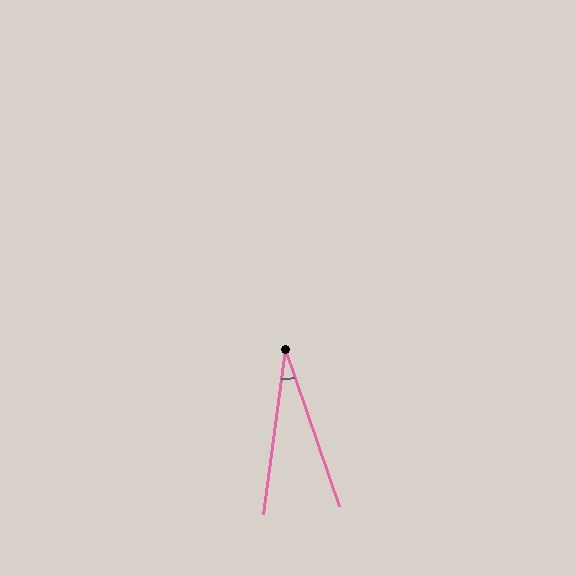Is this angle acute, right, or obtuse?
It is acute.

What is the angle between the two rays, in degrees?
Approximately 27 degrees.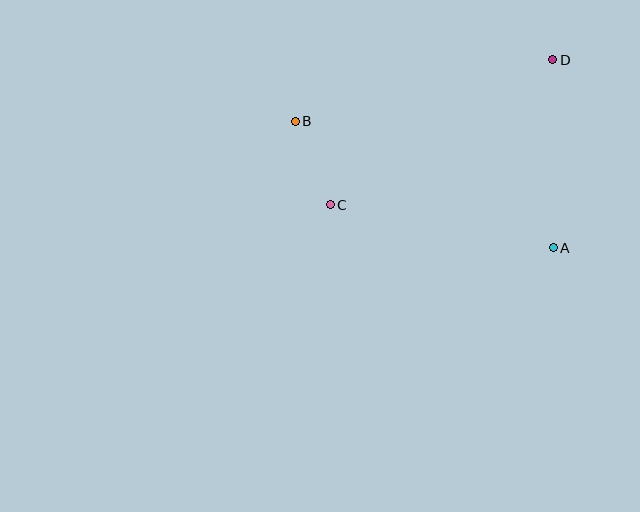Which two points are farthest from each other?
Points A and B are farthest from each other.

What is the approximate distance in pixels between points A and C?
The distance between A and C is approximately 227 pixels.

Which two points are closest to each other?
Points B and C are closest to each other.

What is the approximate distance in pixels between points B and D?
The distance between B and D is approximately 265 pixels.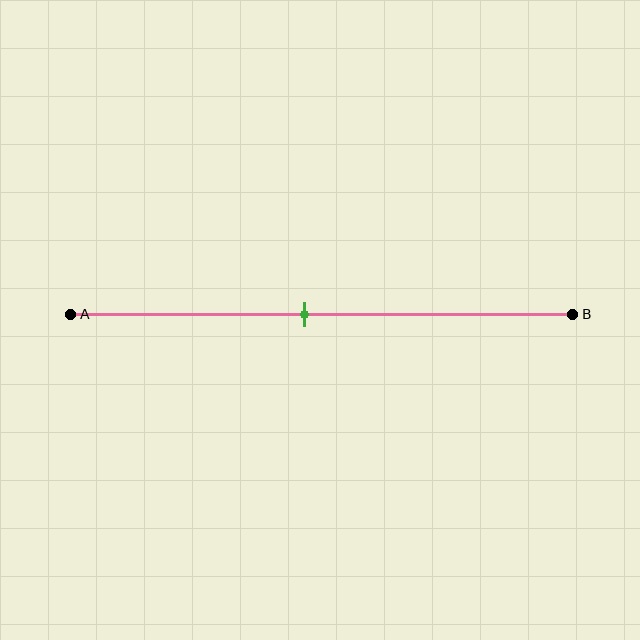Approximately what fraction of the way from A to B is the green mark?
The green mark is approximately 45% of the way from A to B.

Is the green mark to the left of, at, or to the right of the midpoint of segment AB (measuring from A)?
The green mark is to the left of the midpoint of segment AB.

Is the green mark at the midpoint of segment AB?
No, the mark is at about 45% from A, not at the 50% midpoint.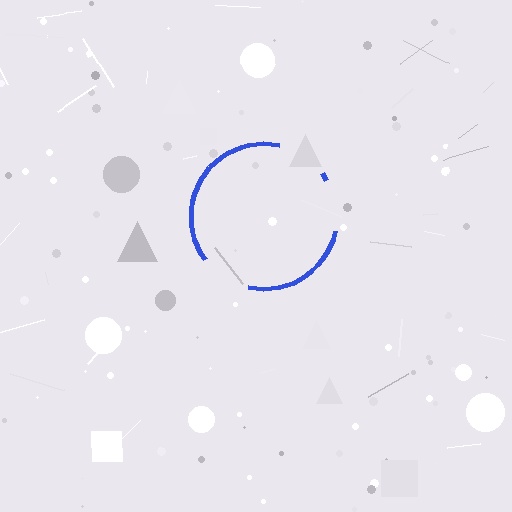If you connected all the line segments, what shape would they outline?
They would outline a circle.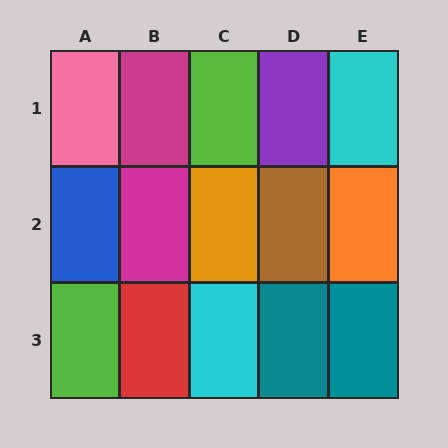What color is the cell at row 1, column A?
Pink.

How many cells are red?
1 cell is red.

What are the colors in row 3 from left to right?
Lime, red, cyan, teal, teal.